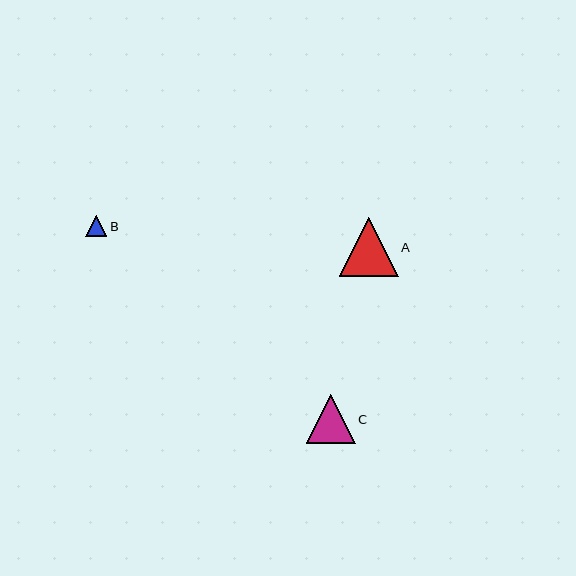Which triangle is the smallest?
Triangle B is the smallest with a size of approximately 21 pixels.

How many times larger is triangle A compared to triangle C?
Triangle A is approximately 1.2 times the size of triangle C.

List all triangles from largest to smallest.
From largest to smallest: A, C, B.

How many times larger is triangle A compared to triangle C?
Triangle A is approximately 1.2 times the size of triangle C.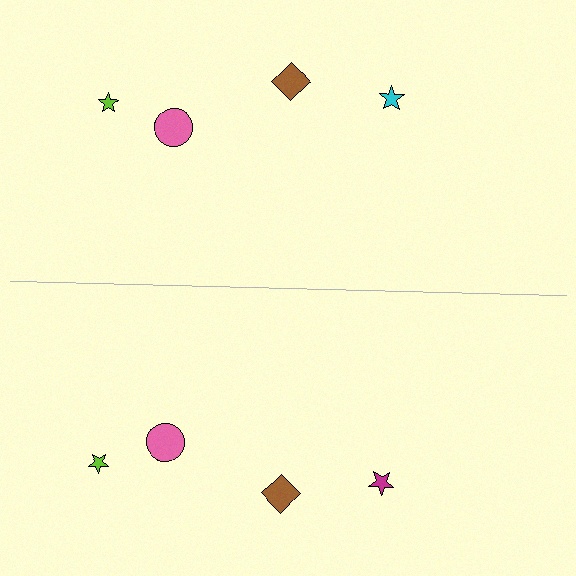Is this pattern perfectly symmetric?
No, the pattern is not perfectly symmetric. The magenta star on the bottom side breaks the symmetry — its mirror counterpart is cyan.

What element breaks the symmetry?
The magenta star on the bottom side breaks the symmetry — its mirror counterpart is cyan.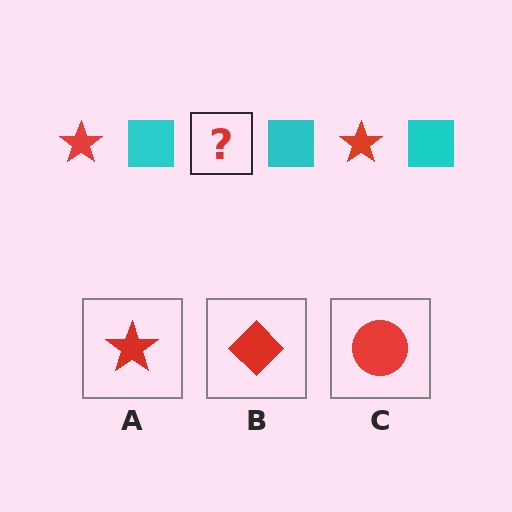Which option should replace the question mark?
Option A.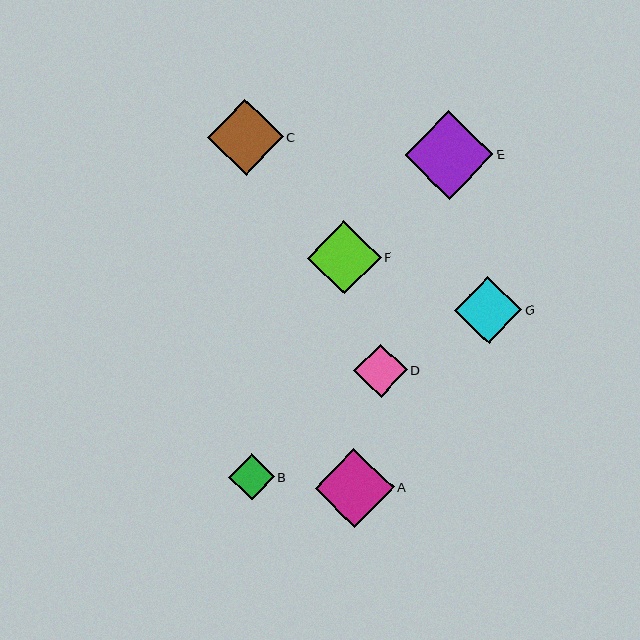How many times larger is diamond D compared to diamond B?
Diamond D is approximately 1.1 times the size of diamond B.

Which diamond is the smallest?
Diamond B is the smallest with a size of approximately 46 pixels.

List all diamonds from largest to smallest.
From largest to smallest: E, A, C, F, G, D, B.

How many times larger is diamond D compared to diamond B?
Diamond D is approximately 1.1 times the size of diamond B.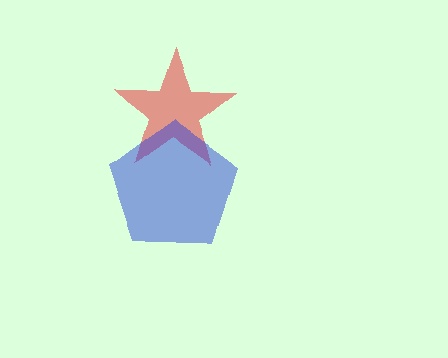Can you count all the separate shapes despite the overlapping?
Yes, there are 2 separate shapes.